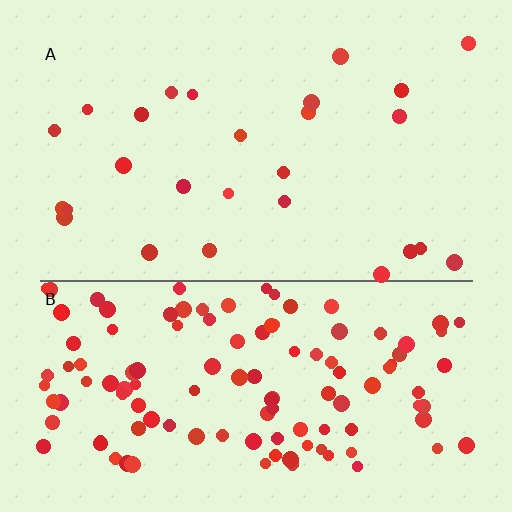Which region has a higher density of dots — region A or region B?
B (the bottom).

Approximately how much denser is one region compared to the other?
Approximately 4.5× — region B over region A.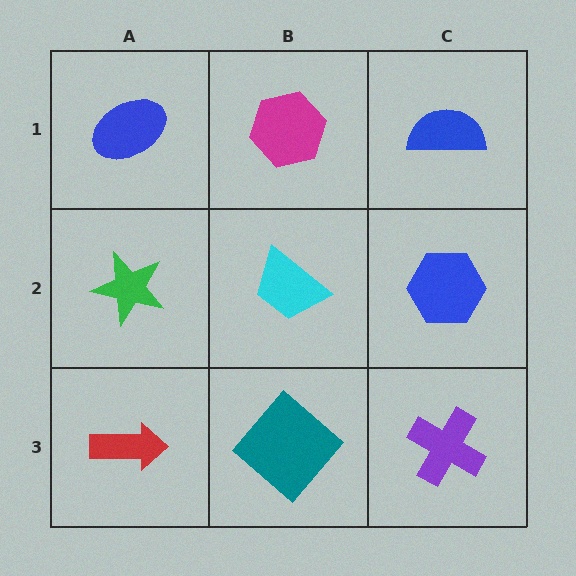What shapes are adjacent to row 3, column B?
A cyan trapezoid (row 2, column B), a red arrow (row 3, column A), a purple cross (row 3, column C).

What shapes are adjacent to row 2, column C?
A blue semicircle (row 1, column C), a purple cross (row 3, column C), a cyan trapezoid (row 2, column B).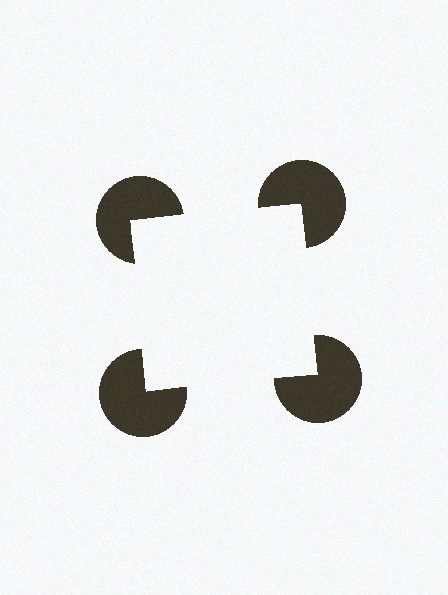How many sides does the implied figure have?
4 sides.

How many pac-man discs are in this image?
There are 4 — one at each vertex of the illusory square.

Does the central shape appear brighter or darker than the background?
It typically appears slightly brighter than the background, even though no actual brightness change is drawn.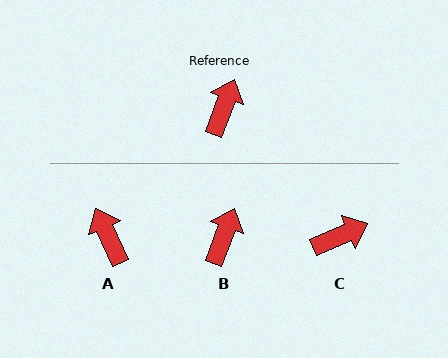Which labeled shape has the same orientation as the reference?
B.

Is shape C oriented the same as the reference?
No, it is off by about 46 degrees.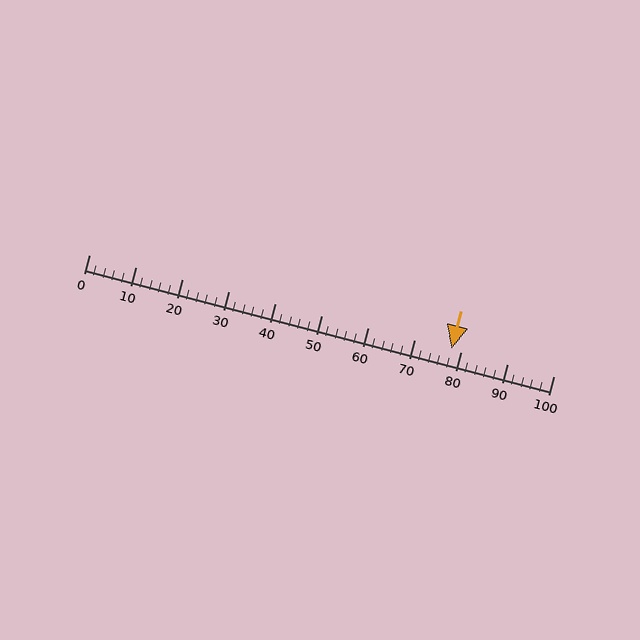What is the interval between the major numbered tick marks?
The major tick marks are spaced 10 units apart.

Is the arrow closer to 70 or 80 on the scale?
The arrow is closer to 80.